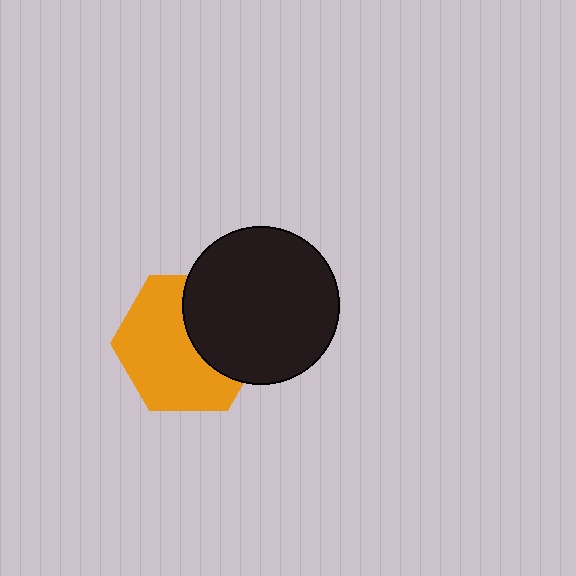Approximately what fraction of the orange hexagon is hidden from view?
Roughly 38% of the orange hexagon is hidden behind the black circle.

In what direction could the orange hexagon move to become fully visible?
The orange hexagon could move left. That would shift it out from behind the black circle entirely.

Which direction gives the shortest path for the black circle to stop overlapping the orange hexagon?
Moving right gives the shortest separation.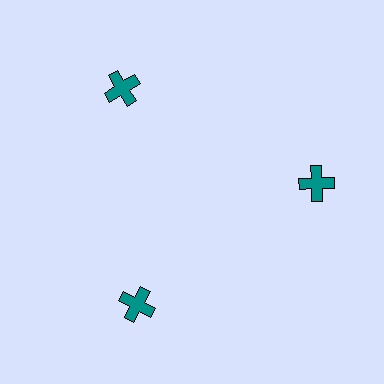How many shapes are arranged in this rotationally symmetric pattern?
There are 3 shapes, arranged in 3 groups of 1.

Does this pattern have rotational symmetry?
Yes, this pattern has 3-fold rotational symmetry. It looks the same after rotating 120 degrees around the center.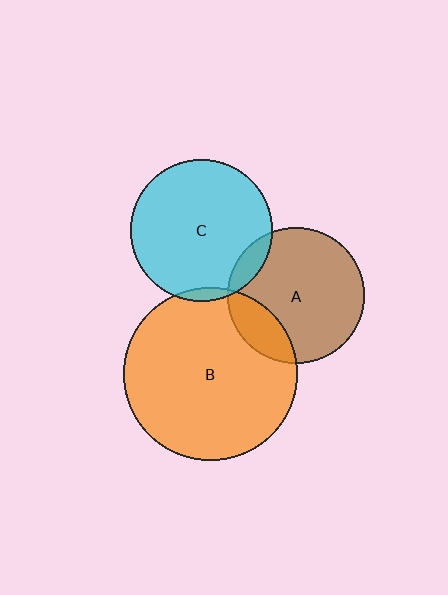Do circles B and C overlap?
Yes.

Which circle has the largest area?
Circle B (orange).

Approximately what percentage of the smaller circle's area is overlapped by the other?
Approximately 5%.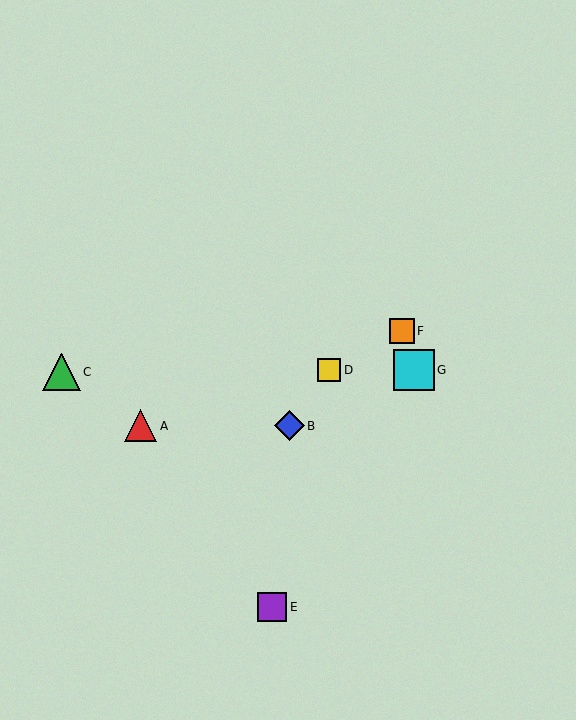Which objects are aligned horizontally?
Objects A, B are aligned horizontally.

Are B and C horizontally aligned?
No, B is at y≈426 and C is at y≈372.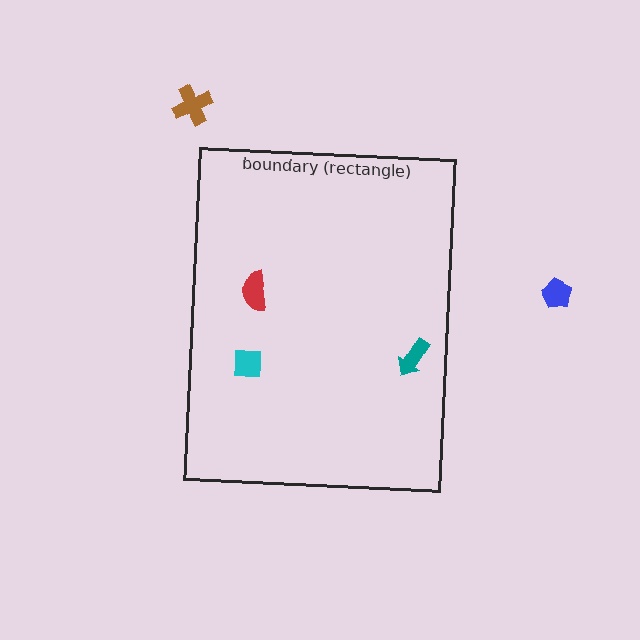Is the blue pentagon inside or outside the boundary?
Outside.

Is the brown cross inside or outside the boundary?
Outside.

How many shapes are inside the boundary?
3 inside, 2 outside.